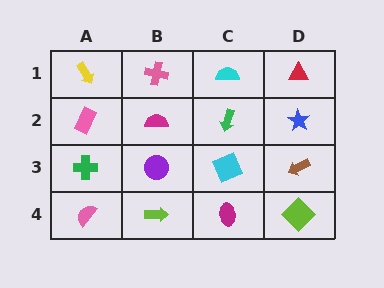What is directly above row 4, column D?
A brown arrow.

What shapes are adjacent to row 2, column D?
A red triangle (row 1, column D), a brown arrow (row 3, column D), a green arrow (row 2, column C).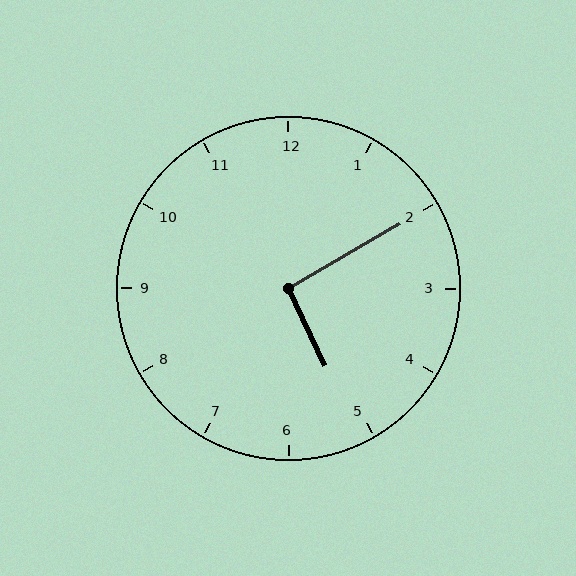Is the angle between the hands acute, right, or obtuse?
It is right.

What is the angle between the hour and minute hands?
Approximately 95 degrees.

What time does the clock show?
5:10.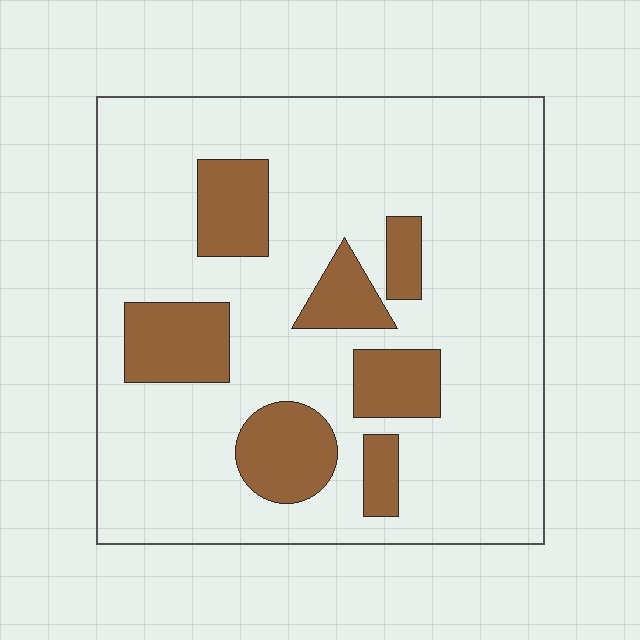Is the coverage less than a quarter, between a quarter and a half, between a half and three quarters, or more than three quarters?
Less than a quarter.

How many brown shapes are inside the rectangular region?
7.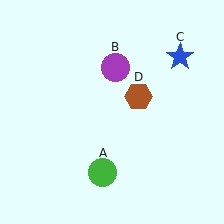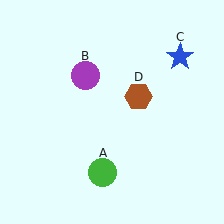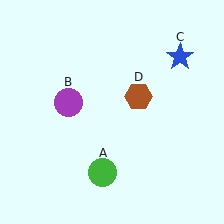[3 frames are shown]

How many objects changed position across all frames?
1 object changed position: purple circle (object B).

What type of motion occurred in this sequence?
The purple circle (object B) rotated counterclockwise around the center of the scene.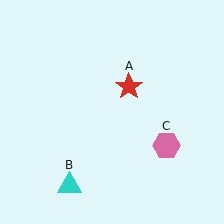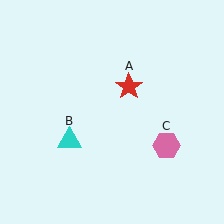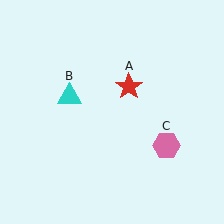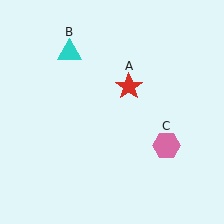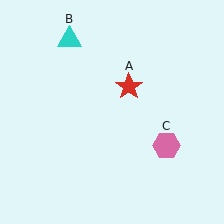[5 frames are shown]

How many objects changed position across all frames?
1 object changed position: cyan triangle (object B).